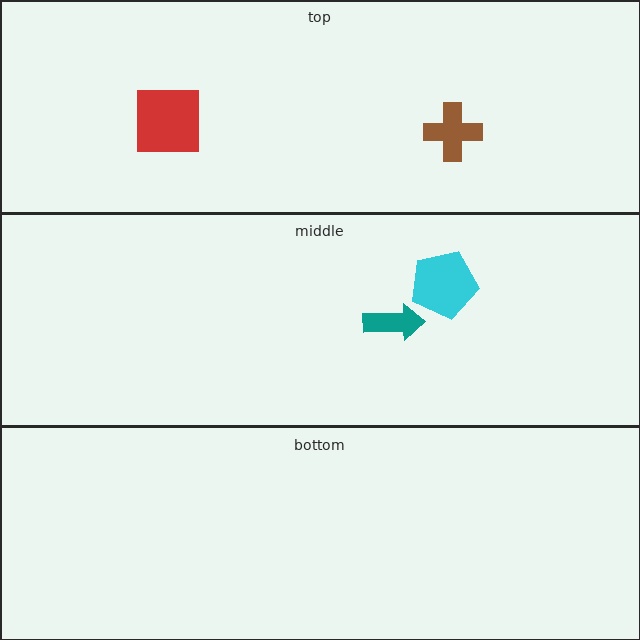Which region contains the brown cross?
The top region.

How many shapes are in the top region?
2.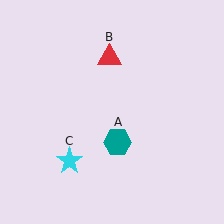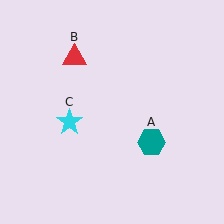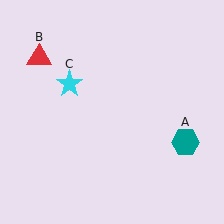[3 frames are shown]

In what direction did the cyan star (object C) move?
The cyan star (object C) moved up.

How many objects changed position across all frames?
3 objects changed position: teal hexagon (object A), red triangle (object B), cyan star (object C).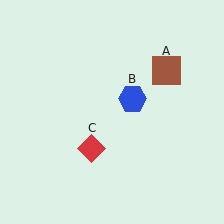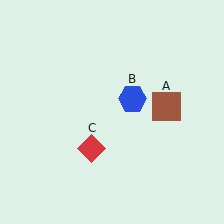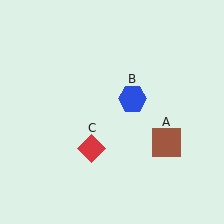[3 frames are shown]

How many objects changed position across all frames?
1 object changed position: brown square (object A).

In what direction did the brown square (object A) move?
The brown square (object A) moved down.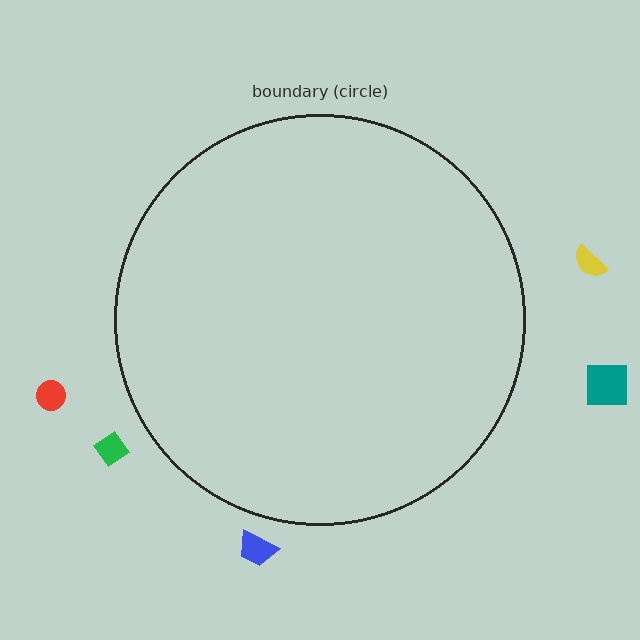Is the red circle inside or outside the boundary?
Outside.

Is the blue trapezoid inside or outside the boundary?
Outside.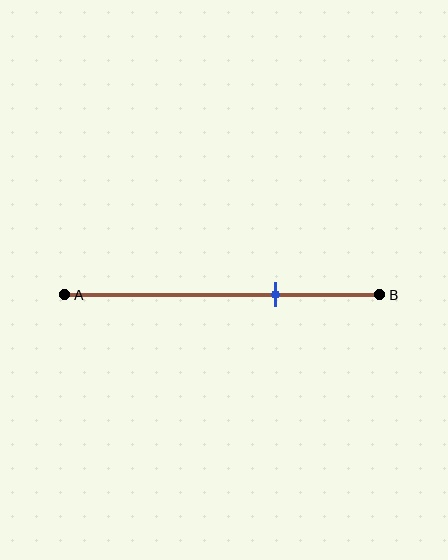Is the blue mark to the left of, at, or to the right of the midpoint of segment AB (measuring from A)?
The blue mark is to the right of the midpoint of segment AB.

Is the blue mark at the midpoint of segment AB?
No, the mark is at about 65% from A, not at the 50% midpoint.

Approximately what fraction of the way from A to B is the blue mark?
The blue mark is approximately 65% of the way from A to B.